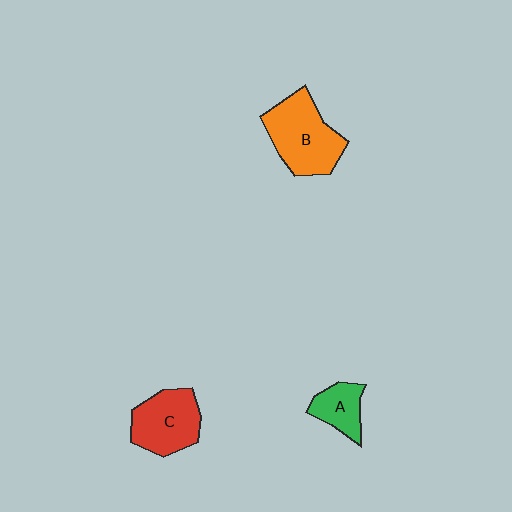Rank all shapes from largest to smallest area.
From largest to smallest: B (orange), C (red), A (green).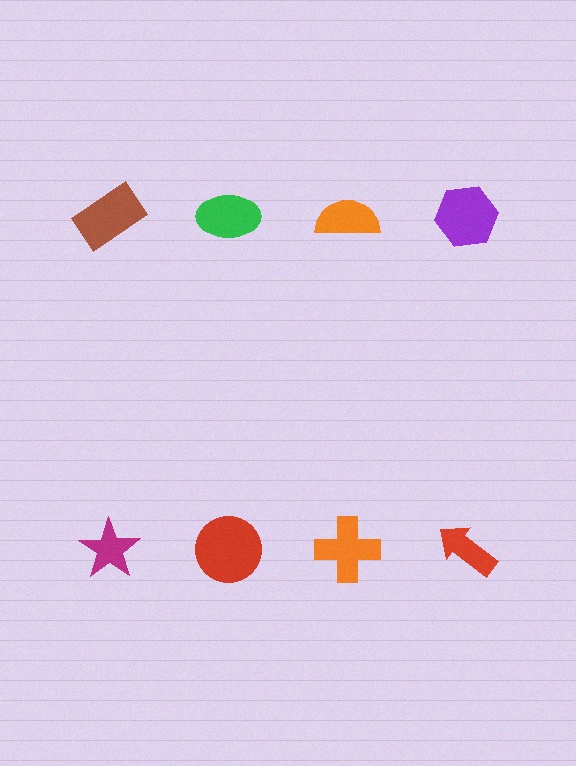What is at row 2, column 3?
An orange cross.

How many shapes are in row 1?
4 shapes.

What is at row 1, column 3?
An orange semicircle.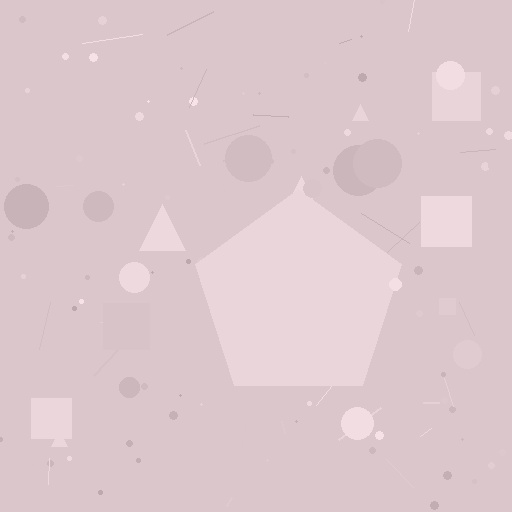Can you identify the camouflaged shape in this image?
The camouflaged shape is a pentagon.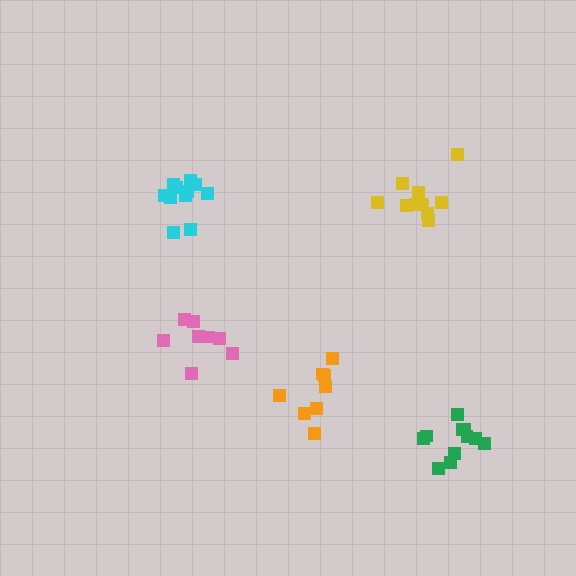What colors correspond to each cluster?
The clusters are colored: pink, yellow, cyan, orange, green.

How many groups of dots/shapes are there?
There are 5 groups.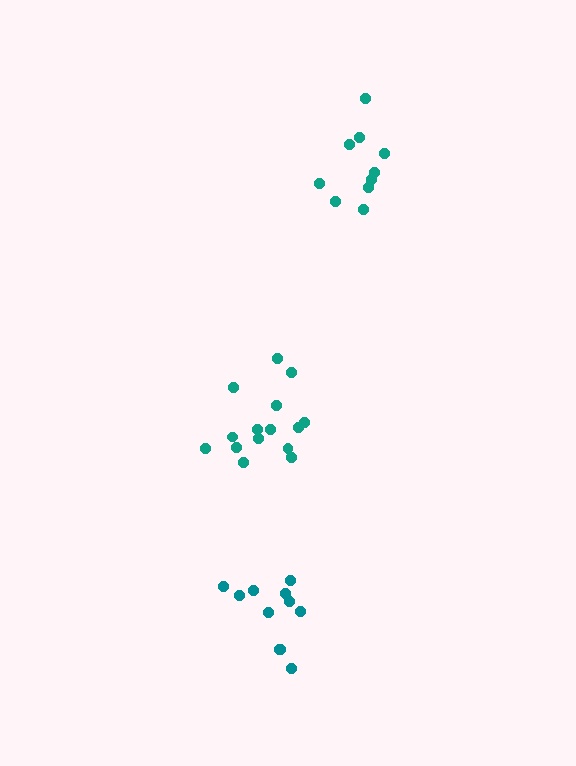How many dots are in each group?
Group 1: 15 dots, Group 2: 10 dots, Group 3: 11 dots (36 total).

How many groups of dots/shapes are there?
There are 3 groups.